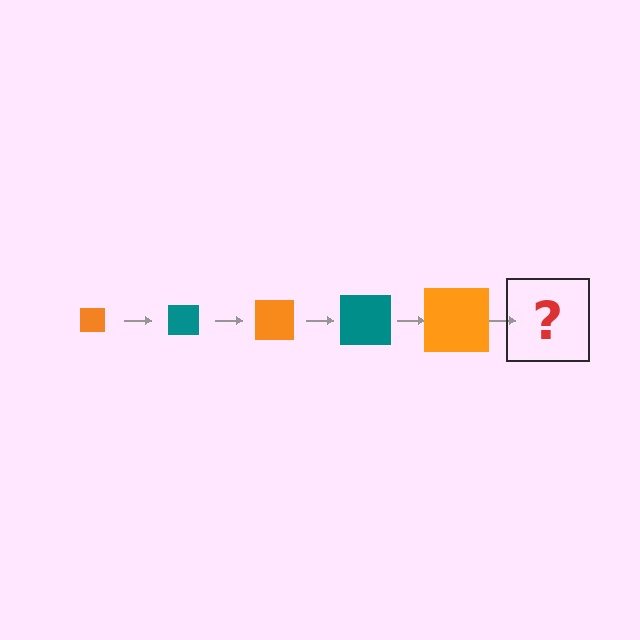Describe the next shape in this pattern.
It should be a teal square, larger than the previous one.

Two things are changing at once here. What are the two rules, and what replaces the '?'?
The two rules are that the square grows larger each step and the color cycles through orange and teal. The '?' should be a teal square, larger than the previous one.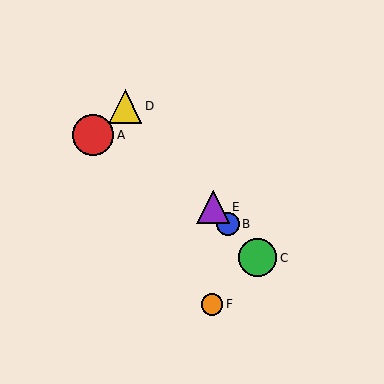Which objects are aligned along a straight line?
Objects B, C, D, E are aligned along a straight line.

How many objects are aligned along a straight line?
4 objects (B, C, D, E) are aligned along a straight line.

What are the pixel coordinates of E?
Object E is at (213, 207).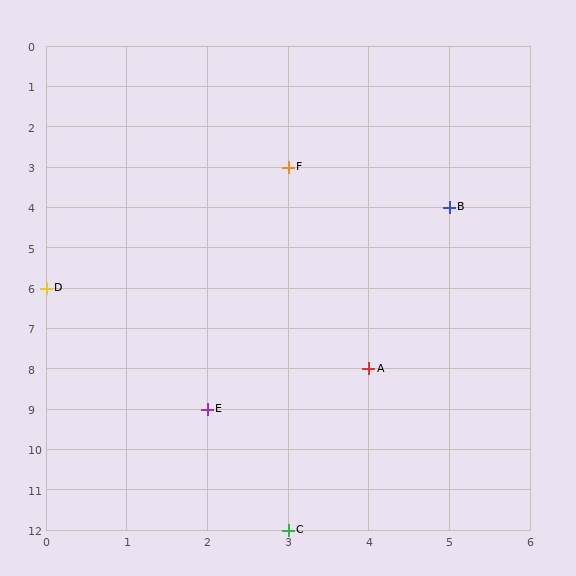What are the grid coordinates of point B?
Point B is at grid coordinates (5, 4).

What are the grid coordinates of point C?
Point C is at grid coordinates (3, 12).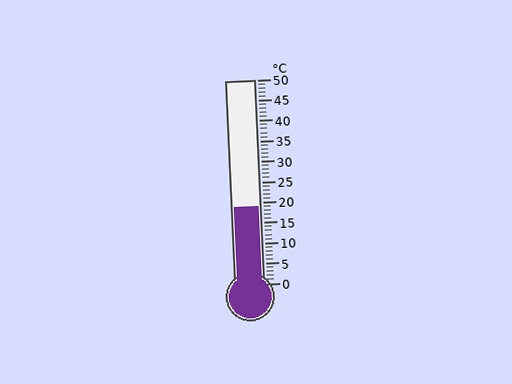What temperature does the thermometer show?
The thermometer shows approximately 19°C.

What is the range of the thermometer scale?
The thermometer scale ranges from 0°C to 50°C.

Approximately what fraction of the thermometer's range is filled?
The thermometer is filled to approximately 40% of its range.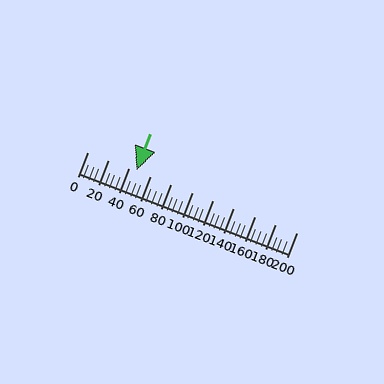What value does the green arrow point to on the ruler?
The green arrow points to approximately 47.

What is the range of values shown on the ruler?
The ruler shows values from 0 to 200.